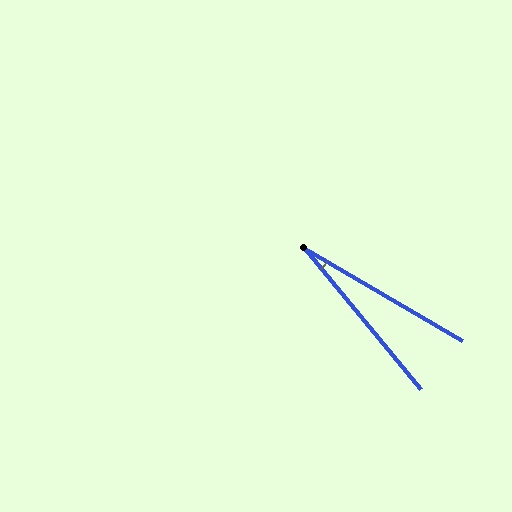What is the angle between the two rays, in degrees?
Approximately 20 degrees.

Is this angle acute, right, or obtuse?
It is acute.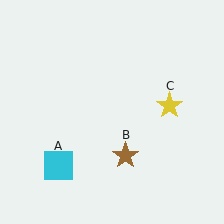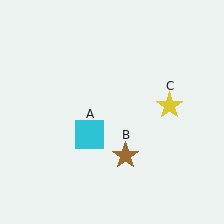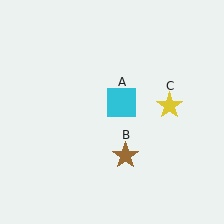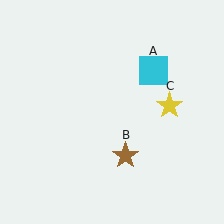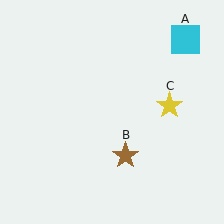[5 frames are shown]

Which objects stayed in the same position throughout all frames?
Brown star (object B) and yellow star (object C) remained stationary.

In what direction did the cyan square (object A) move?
The cyan square (object A) moved up and to the right.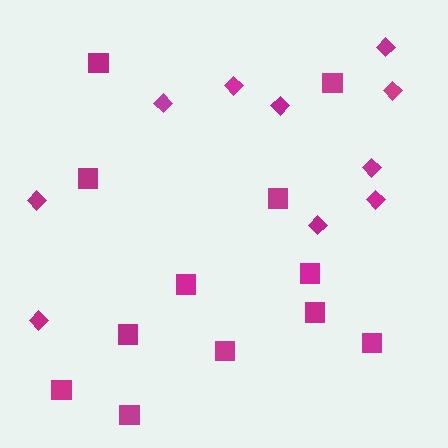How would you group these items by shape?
There are 2 groups: one group of squares (12) and one group of diamonds (10).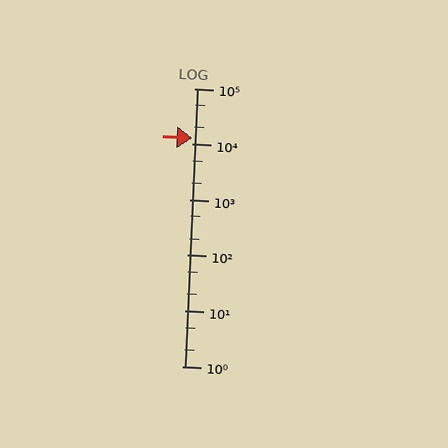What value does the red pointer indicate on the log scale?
The pointer indicates approximately 13000.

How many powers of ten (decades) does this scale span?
The scale spans 5 decades, from 1 to 100000.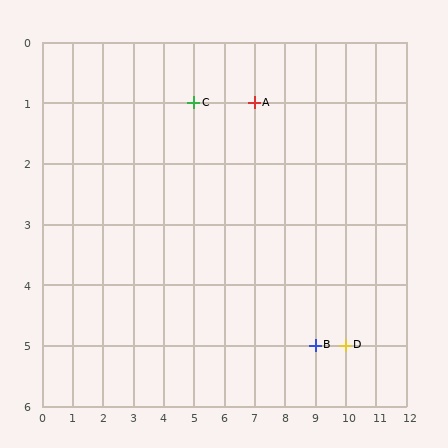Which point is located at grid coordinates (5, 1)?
Point C is at (5, 1).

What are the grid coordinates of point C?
Point C is at grid coordinates (5, 1).